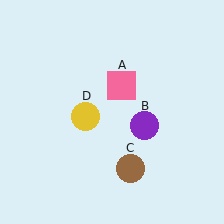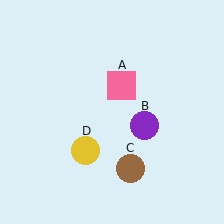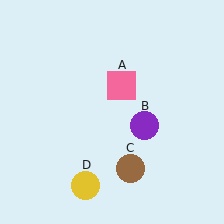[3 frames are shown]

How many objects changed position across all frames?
1 object changed position: yellow circle (object D).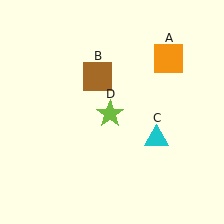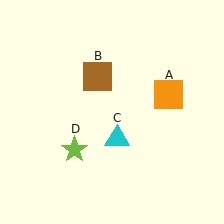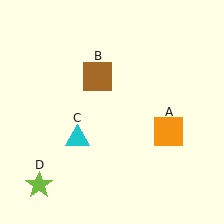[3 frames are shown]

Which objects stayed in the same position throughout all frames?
Brown square (object B) remained stationary.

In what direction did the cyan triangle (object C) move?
The cyan triangle (object C) moved left.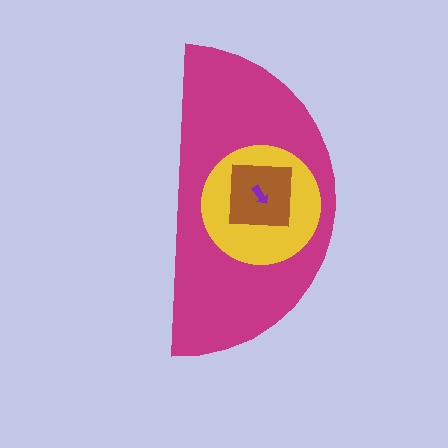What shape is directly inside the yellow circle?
The brown square.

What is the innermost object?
The purple arrow.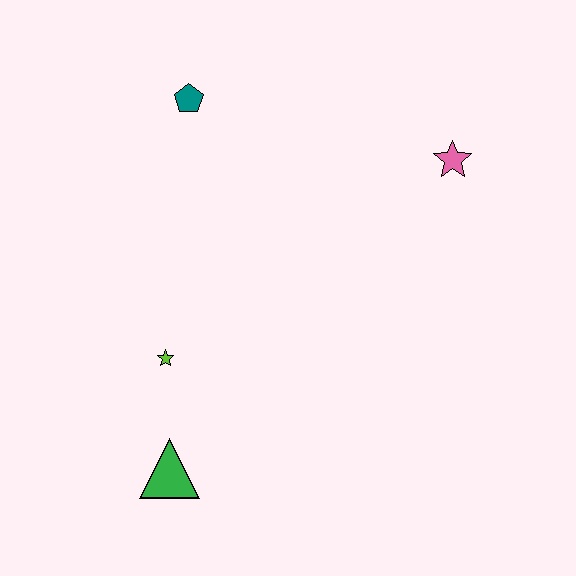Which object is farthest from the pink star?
The green triangle is farthest from the pink star.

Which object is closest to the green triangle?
The lime star is closest to the green triangle.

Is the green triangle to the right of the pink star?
No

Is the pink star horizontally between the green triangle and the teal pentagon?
No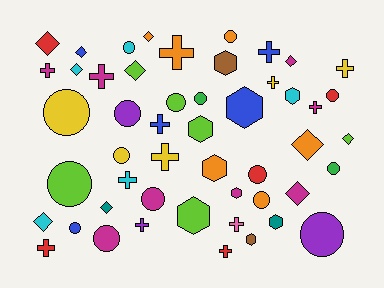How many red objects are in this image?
There are 5 red objects.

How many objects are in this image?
There are 50 objects.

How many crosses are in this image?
There are 14 crosses.